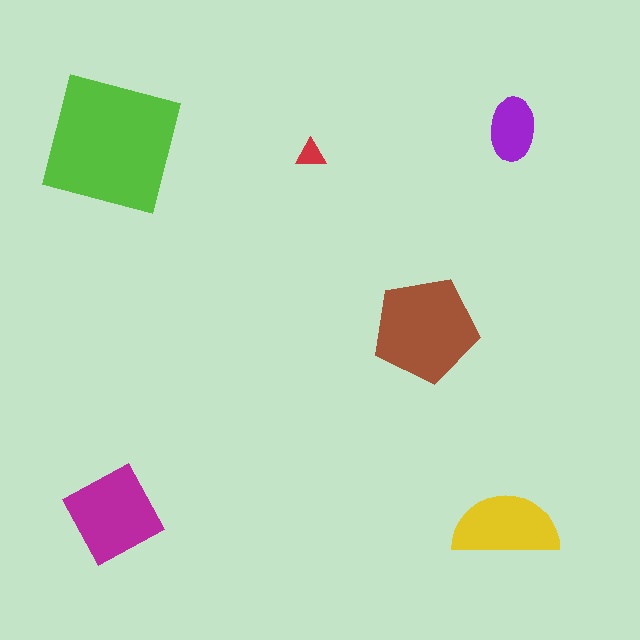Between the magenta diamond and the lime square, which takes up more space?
The lime square.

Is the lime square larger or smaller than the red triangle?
Larger.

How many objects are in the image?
There are 6 objects in the image.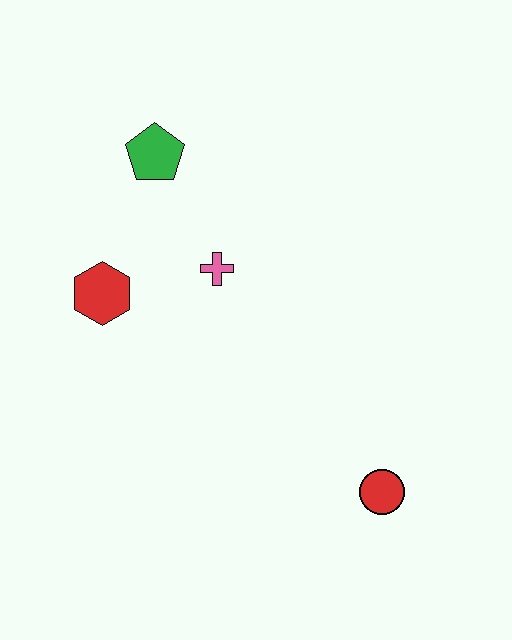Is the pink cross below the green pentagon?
Yes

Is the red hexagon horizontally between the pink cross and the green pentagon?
No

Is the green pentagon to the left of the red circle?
Yes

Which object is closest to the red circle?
The pink cross is closest to the red circle.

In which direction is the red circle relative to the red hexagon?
The red circle is to the right of the red hexagon.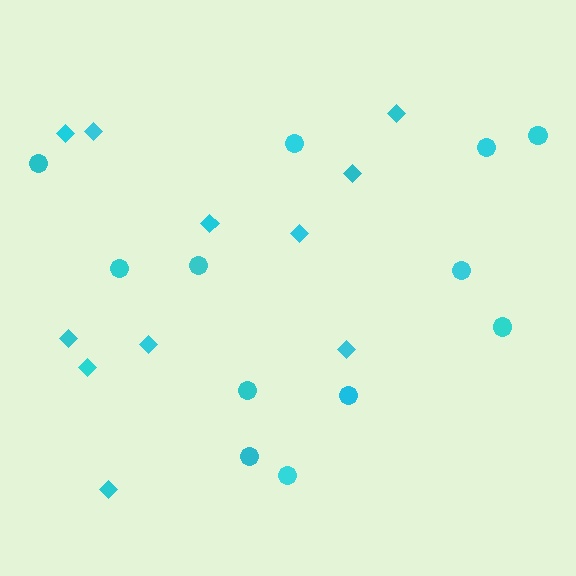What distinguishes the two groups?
There are 2 groups: one group of diamonds (11) and one group of circles (12).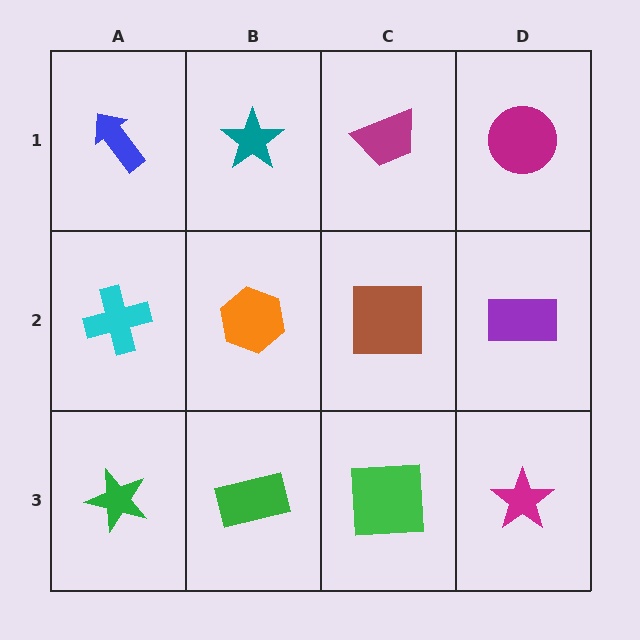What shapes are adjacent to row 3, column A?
A cyan cross (row 2, column A), a green rectangle (row 3, column B).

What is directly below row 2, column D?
A magenta star.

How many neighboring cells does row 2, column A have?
3.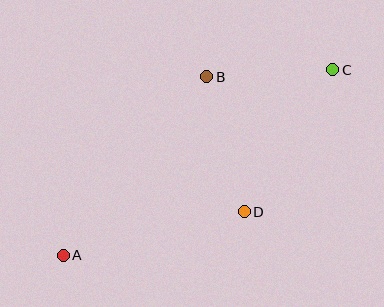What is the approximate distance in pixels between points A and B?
The distance between A and B is approximately 229 pixels.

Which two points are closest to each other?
Points B and C are closest to each other.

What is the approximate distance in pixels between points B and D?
The distance between B and D is approximately 140 pixels.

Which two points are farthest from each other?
Points A and C are farthest from each other.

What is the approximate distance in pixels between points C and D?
The distance between C and D is approximately 167 pixels.